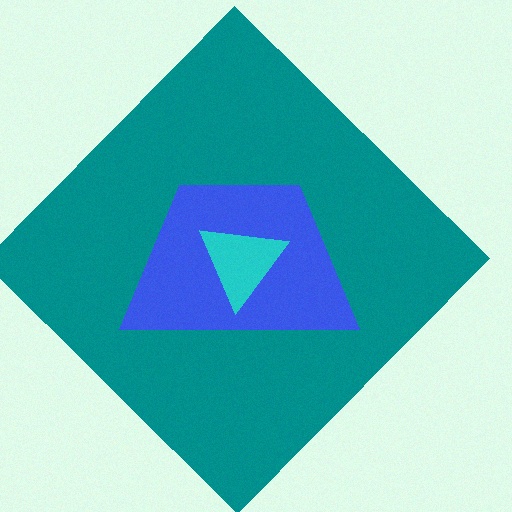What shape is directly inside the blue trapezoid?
The cyan triangle.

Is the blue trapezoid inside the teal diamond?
Yes.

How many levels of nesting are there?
3.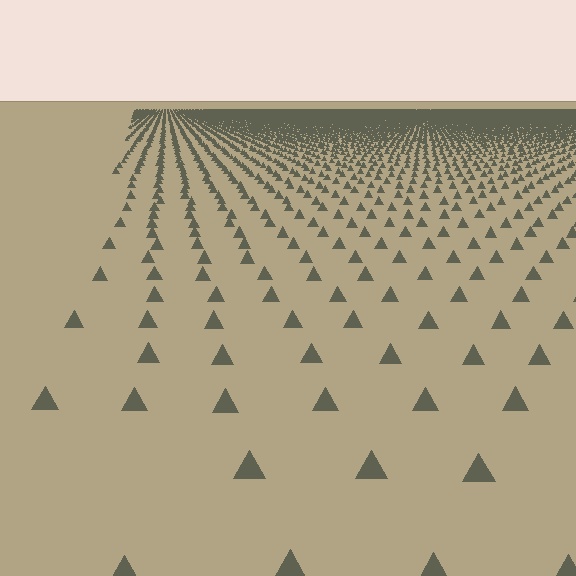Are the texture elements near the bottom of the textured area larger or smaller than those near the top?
Larger. Near the bottom, elements are closer to the viewer and appear at a bigger on-screen size.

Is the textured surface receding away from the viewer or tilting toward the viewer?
The surface is receding away from the viewer. Texture elements get smaller and denser toward the top.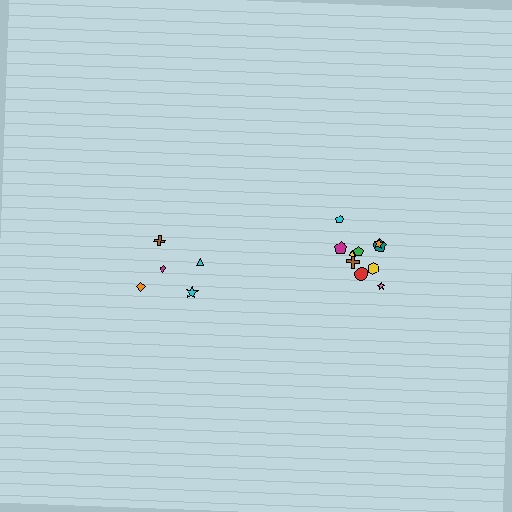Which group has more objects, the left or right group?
The right group.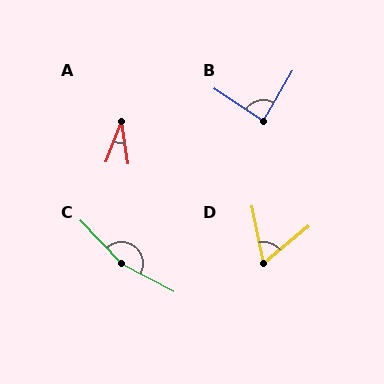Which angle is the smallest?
A, at approximately 29 degrees.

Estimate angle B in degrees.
Approximately 86 degrees.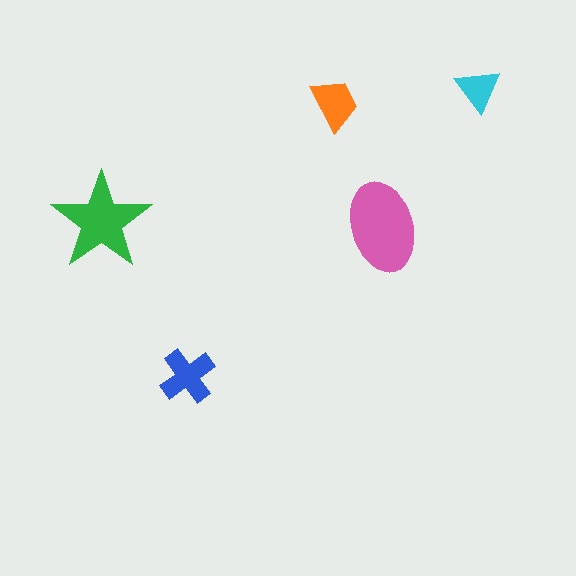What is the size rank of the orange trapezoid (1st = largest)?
4th.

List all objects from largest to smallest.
The pink ellipse, the green star, the blue cross, the orange trapezoid, the cyan triangle.